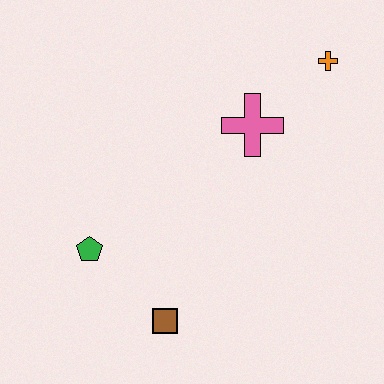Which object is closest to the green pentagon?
The brown square is closest to the green pentagon.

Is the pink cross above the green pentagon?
Yes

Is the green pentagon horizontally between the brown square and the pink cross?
No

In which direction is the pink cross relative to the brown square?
The pink cross is above the brown square.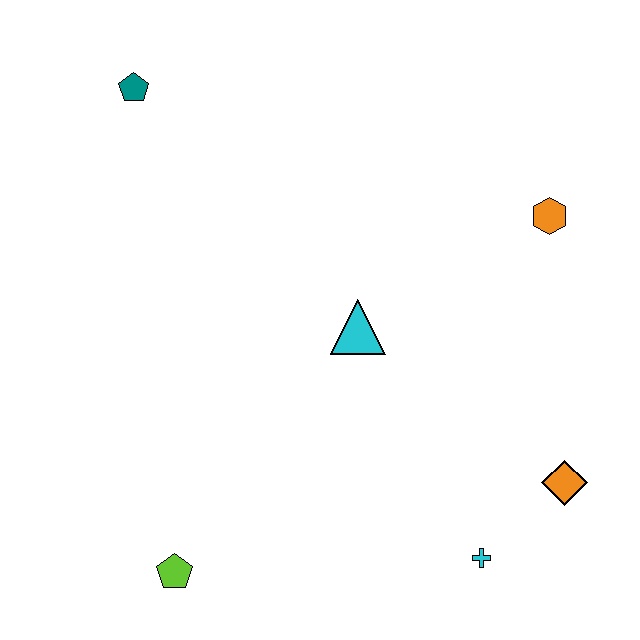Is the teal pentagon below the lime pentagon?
No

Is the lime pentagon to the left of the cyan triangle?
Yes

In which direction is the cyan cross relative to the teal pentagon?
The cyan cross is below the teal pentagon.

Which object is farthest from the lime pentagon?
The orange hexagon is farthest from the lime pentagon.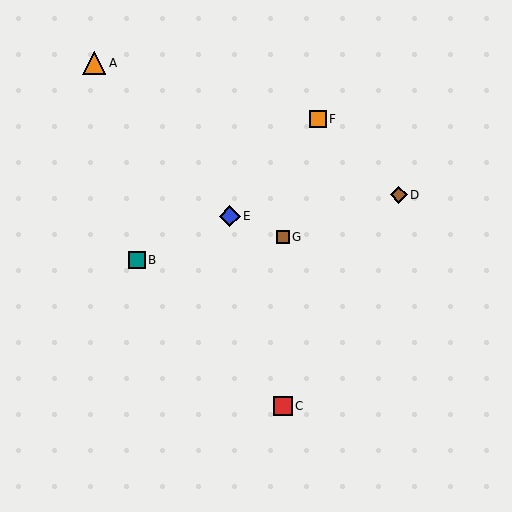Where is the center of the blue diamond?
The center of the blue diamond is at (230, 216).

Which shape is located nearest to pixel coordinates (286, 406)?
The red square (labeled C) at (283, 406) is nearest to that location.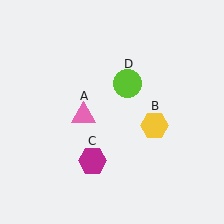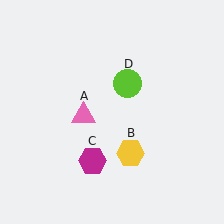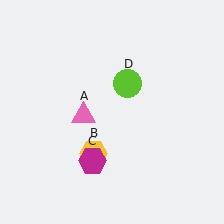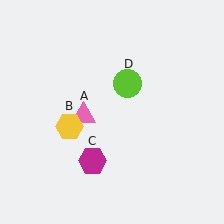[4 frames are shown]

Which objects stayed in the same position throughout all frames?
Pink triangle (object A) and magenta hexagon (object C) and lime circle (object D) remained stationary.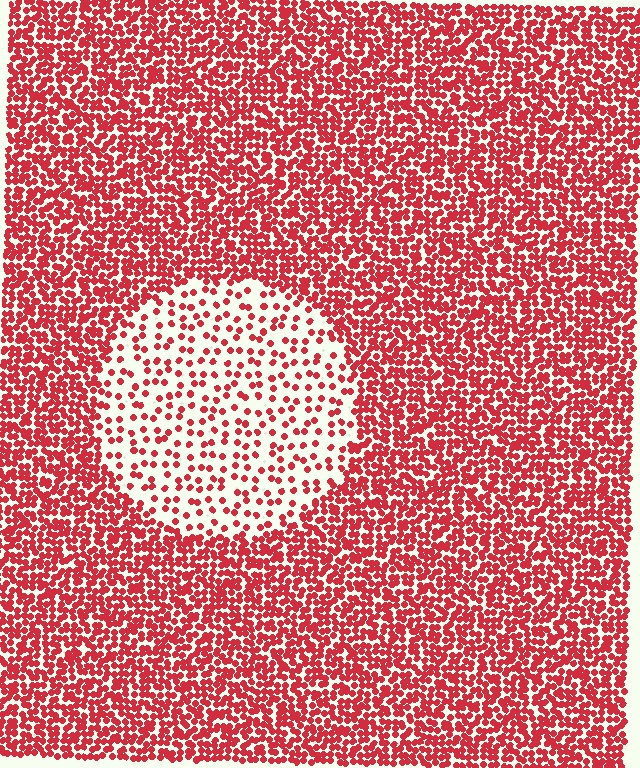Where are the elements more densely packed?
The elements are more densely packed outside the circle boundary.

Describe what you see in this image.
The image contains small red elements arranged at two different densities. A circle-shaped region is visible where the elements are less densely packed than the surrounding area.